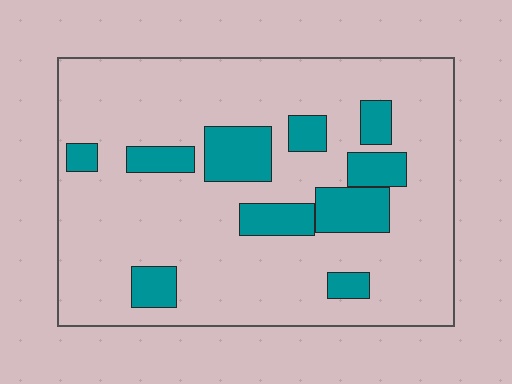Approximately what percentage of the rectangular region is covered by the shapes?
Approximately 20%.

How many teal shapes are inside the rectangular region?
10.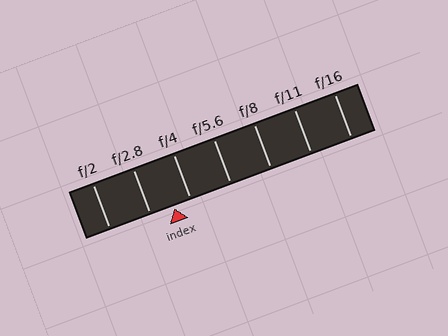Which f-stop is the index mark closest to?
The index mark is closest to f/4.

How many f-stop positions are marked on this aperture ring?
There are 7 f-stop positions marked.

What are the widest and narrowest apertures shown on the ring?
The widest aperture shown is f/2 and the narrowest is f/16.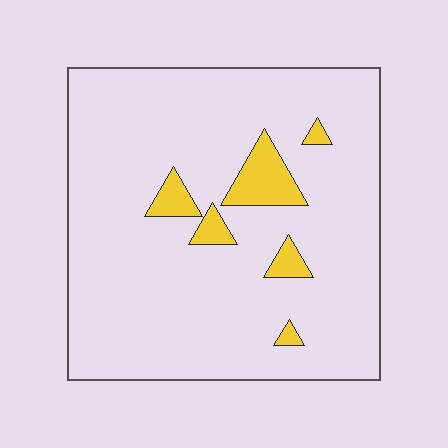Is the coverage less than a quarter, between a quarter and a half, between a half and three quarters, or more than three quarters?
Less than a quarter.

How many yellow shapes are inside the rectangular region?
6.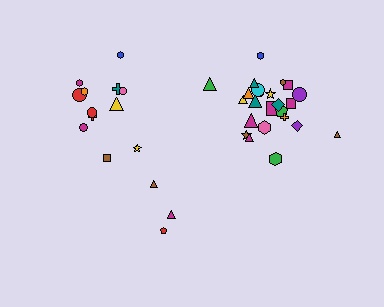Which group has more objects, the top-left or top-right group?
The top-right group.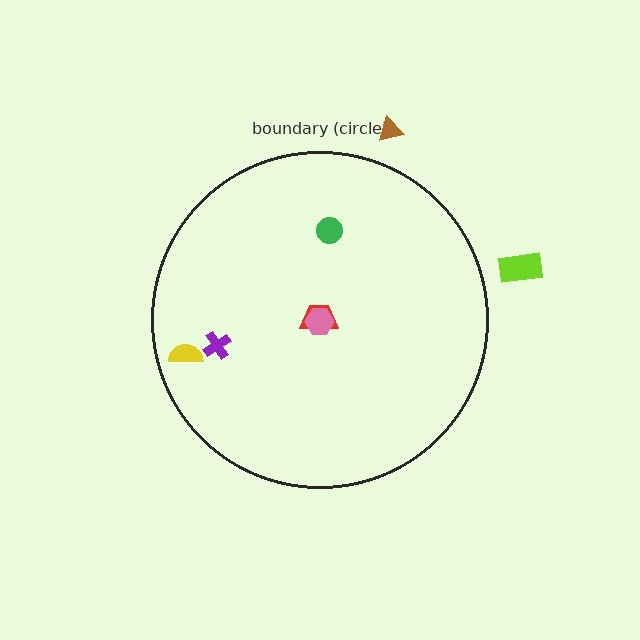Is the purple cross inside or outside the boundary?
Inside.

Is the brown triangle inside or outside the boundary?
Outside.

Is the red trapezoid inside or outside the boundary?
Inside.